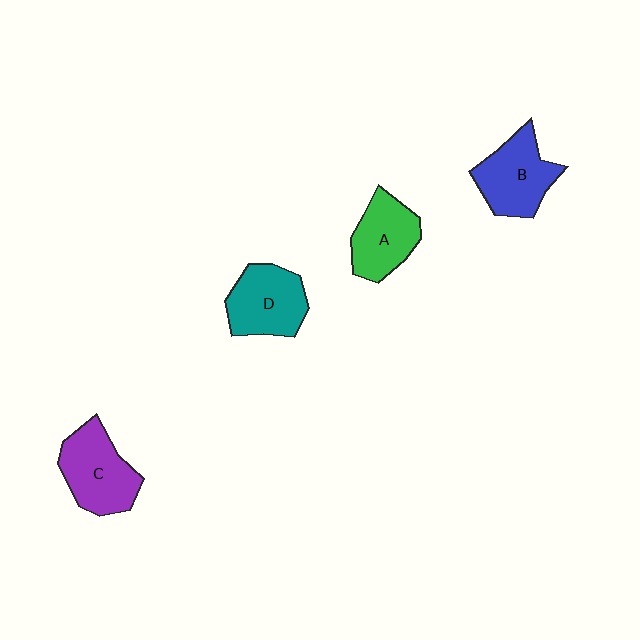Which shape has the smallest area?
Shape A (green).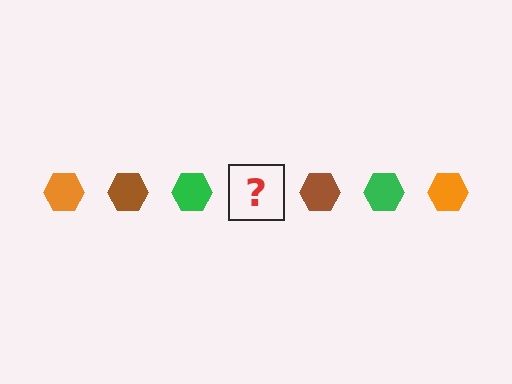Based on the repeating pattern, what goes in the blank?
The blank should be an orange hexagon.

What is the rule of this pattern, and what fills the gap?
The rule is that the pattern cycles through orange, brown, green hexagons. The gap should be filled with an orange hexagon.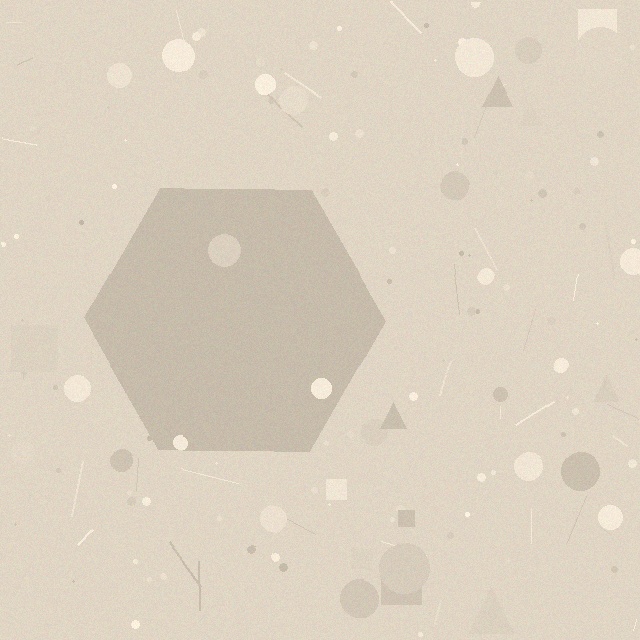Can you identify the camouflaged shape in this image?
The camouflaged shape is a hexagon.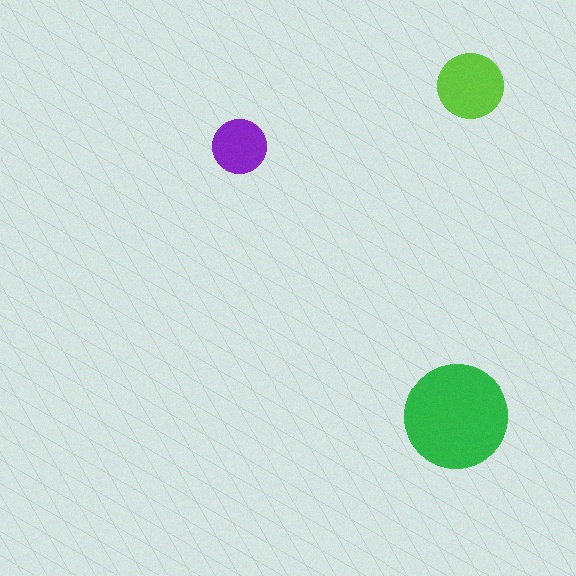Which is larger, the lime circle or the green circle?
The green one.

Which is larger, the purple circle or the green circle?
The green one.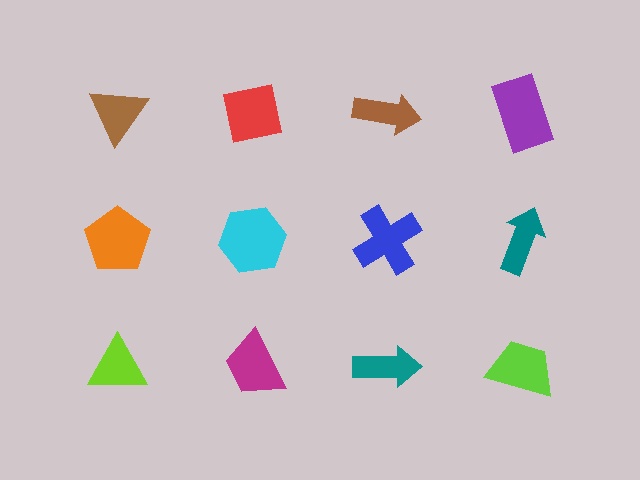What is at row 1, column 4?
A purple rectangle.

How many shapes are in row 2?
4 shapes.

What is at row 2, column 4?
A teal arrow.